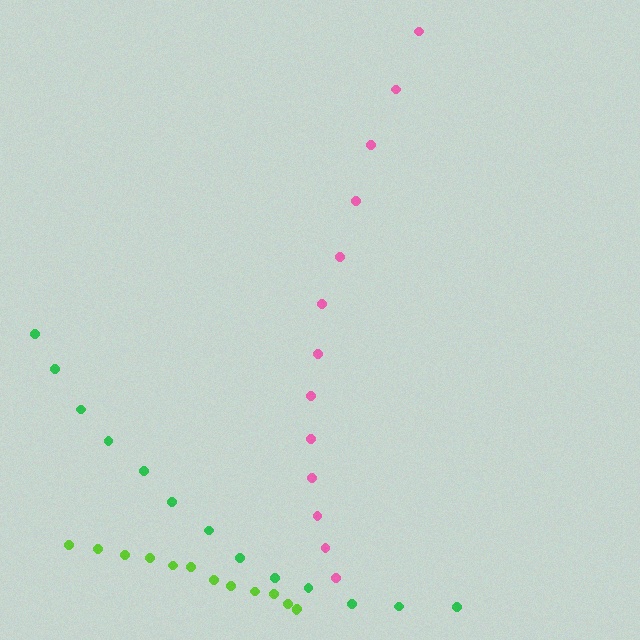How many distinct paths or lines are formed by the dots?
There are 3 distinct paths.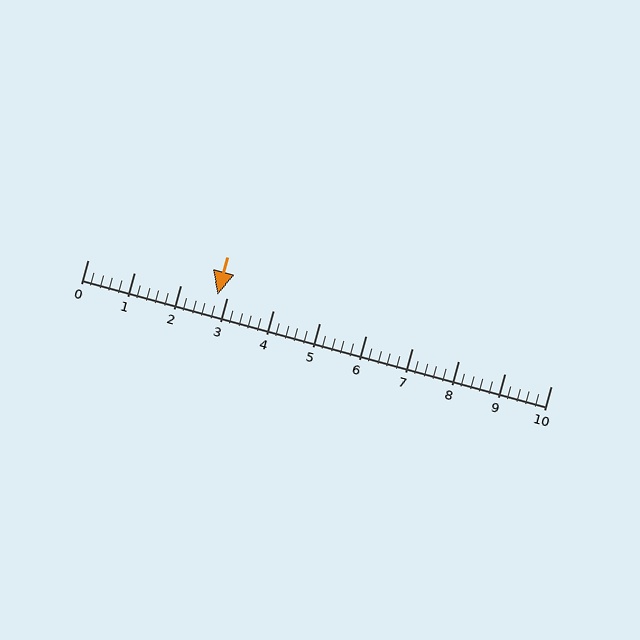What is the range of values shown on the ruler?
The ruler shows values from 0 to 10.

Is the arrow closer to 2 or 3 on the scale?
The arrow is closer to 3.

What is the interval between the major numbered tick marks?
The major tick marks are spaced 1 units apart.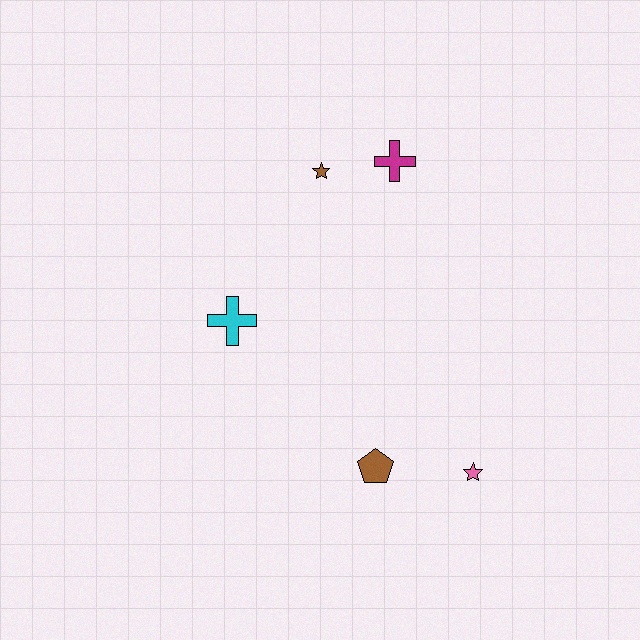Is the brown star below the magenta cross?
Yes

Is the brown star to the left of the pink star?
Yes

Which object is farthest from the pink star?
The brown star is farthest from the pink star.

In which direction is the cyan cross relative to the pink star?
The cyan cross is to the left of the pink star.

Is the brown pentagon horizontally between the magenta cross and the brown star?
Yes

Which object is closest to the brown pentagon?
The pink star is closest to the brown pentagon.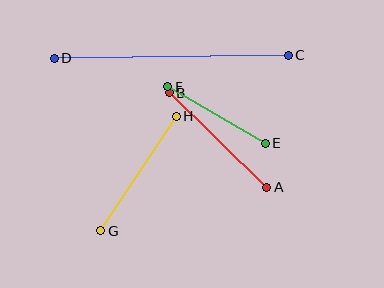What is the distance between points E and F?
The distance is approximately 112 pixels.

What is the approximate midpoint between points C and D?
The midpoint is at approximately (171, 57) pixels.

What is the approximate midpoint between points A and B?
The midpoint is at approximately (218, 140) pixels.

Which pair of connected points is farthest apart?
Points C and D are farthest apart.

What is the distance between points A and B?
The distance is approximately 136 pixels.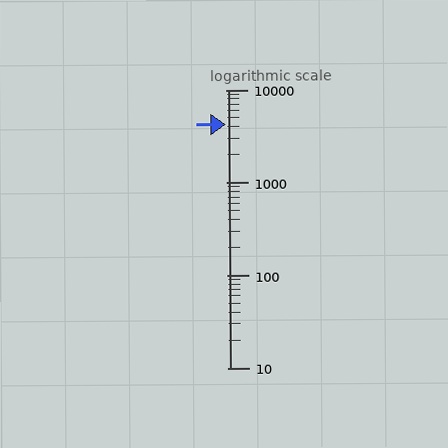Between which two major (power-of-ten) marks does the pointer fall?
The pointer is between 1000 and 10000.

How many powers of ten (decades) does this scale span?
The scale spans 3 decades, from 10 to 10000.